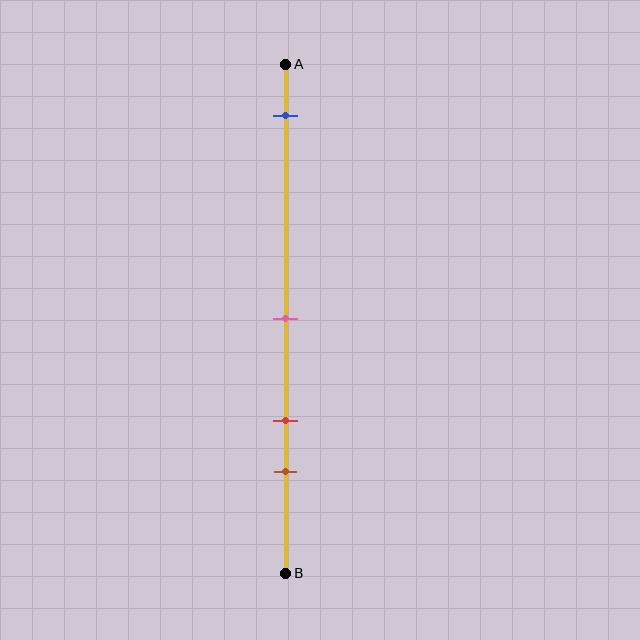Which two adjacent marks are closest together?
The red and brown marks are the closest adjacent pair.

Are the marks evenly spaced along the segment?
No, the marks are not evenly spaced.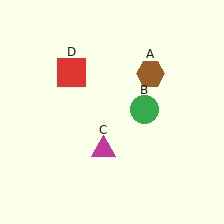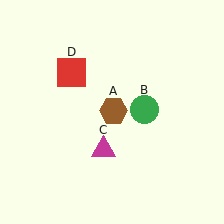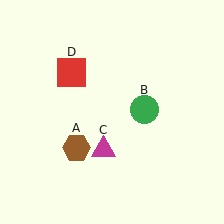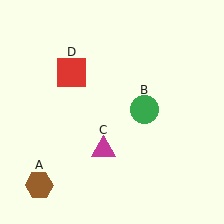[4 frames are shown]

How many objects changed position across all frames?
1 object changed position: brown hexagon (object A).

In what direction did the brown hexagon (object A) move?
The brown hexagon (object A) moved down and to the left.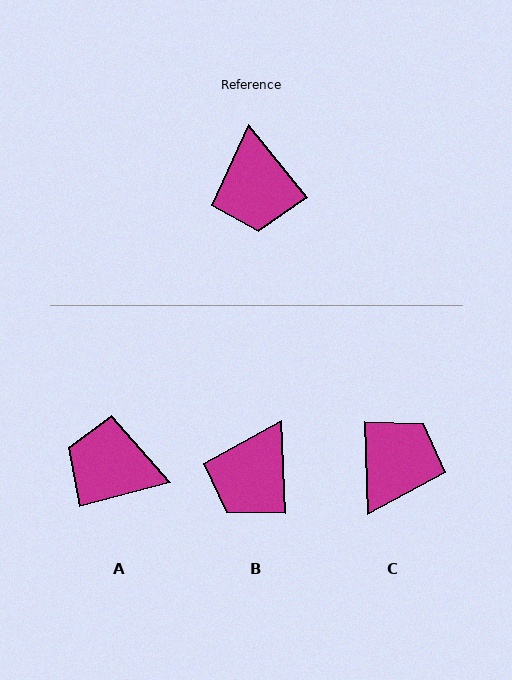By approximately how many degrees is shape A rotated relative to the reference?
Approximately 114 degrees clockwise.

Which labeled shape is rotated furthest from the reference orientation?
C, about 143 degrees away.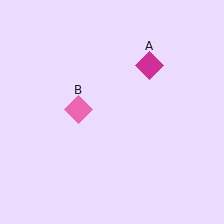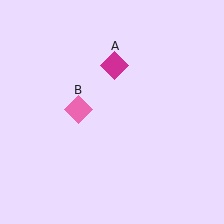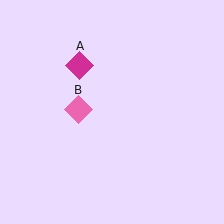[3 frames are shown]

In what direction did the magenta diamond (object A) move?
The magenta diamond (object A) moved left.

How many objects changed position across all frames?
1 object changed position: magenta diamond (object A).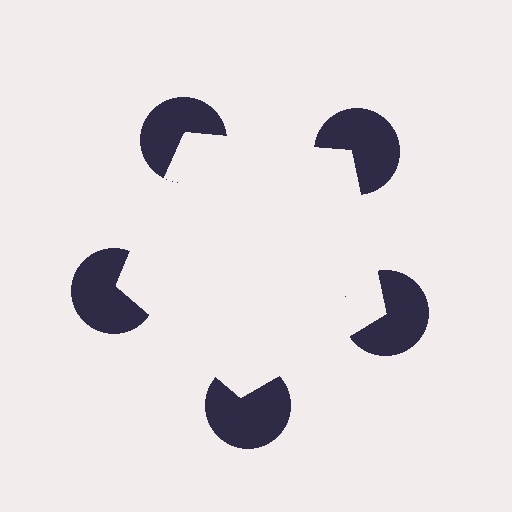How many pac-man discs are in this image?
There are 5 — one at each vertex of the illusory pentagon.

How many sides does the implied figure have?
5 sides.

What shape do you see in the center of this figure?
An illusory pentagon — its edges are inferred from the aligned wedge cuts in the pac-man discs, not physically drawn.